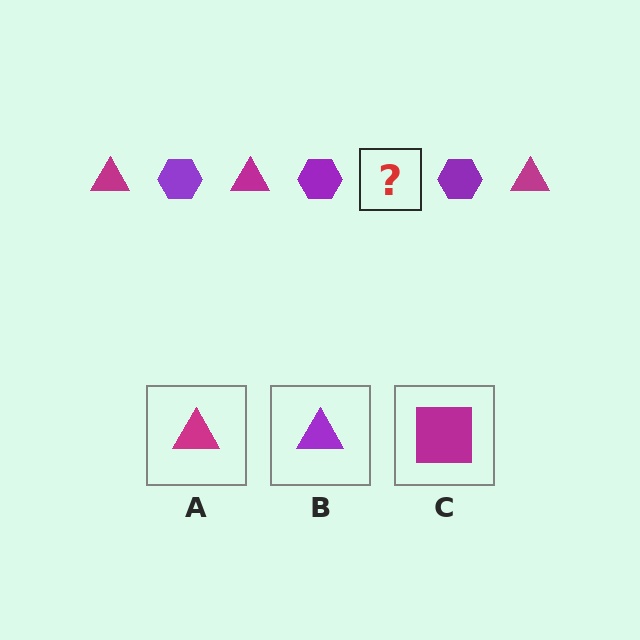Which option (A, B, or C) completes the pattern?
A.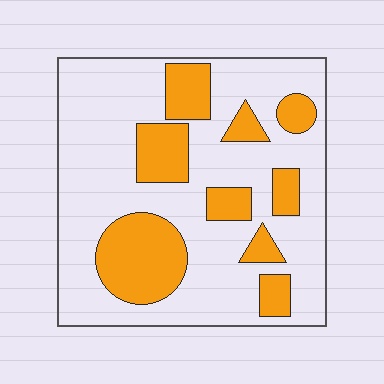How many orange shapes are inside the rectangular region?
9.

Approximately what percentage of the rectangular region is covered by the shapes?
Approximately 30%.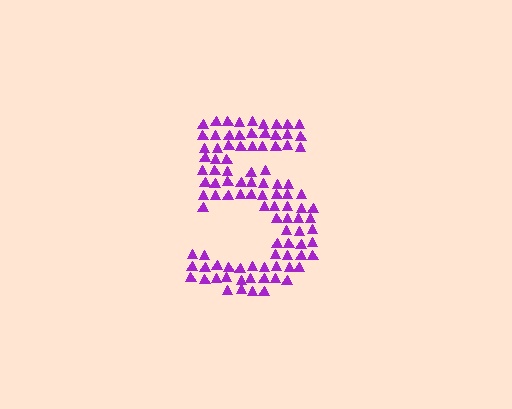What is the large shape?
The large shape is the digit 5.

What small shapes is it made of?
It is made of small triangles.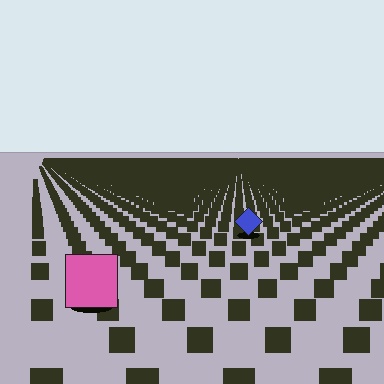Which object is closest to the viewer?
The pink square is closest. The texture marks near it are larger and more spread out.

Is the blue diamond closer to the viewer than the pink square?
No. The pink square is closer — you can tell from the texture gradient: the ground texture is coarser near it.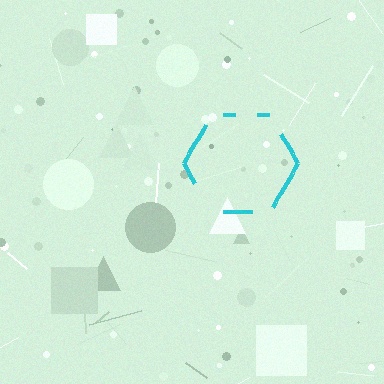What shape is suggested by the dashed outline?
The dashed outline suggests a hexagon.